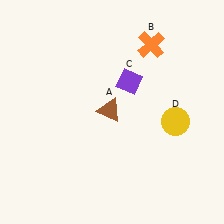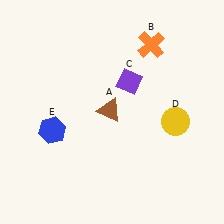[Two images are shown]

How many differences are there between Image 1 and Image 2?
There is 1 difference between the two images.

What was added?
A blue hexagon (E) was added in Image 2.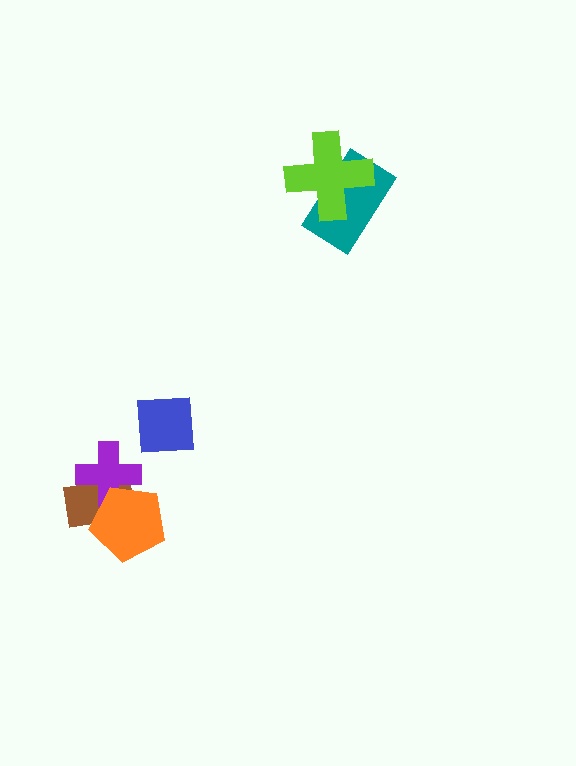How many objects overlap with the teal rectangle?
1 object overlaps with the teal rectangle.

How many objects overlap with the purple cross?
2 objects overlap with the purple cross.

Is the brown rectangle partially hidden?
Yes, it is partially covered by another shape.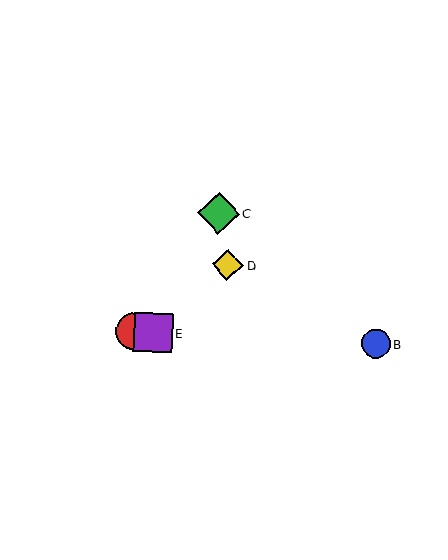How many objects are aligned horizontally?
3 objects (A, B, E) are aligned horizontally.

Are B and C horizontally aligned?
No, B is at y≈344 and C is at y≈213.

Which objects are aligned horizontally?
Objects A, B, E are aligned horizontally.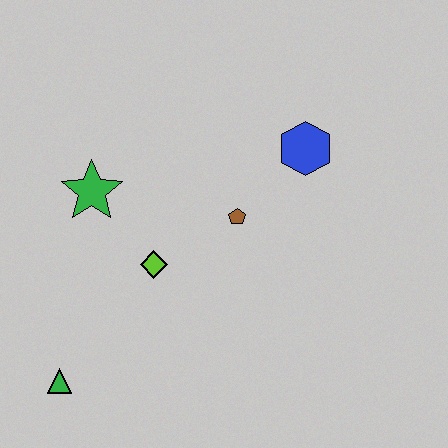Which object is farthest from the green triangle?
The blue hexagon is farthest from the green triangle.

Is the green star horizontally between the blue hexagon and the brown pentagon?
No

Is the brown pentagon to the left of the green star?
No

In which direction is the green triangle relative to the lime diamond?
The green triangle is below the lime diamond.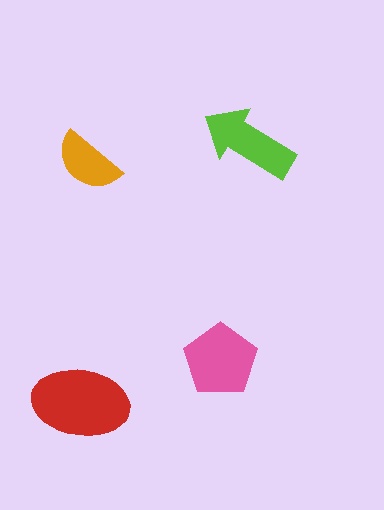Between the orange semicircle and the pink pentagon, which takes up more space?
The pink pentagon.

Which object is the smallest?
The orange semicircle.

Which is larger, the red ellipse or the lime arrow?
The red ellipse.